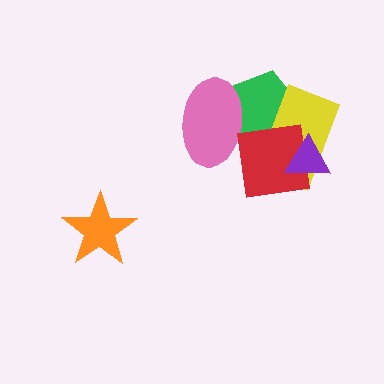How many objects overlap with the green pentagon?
3 objects overlap with the green pentagon.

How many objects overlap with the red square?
4 objects overlap with the red square.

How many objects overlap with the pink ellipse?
2 objects overlap with the pink ellipse.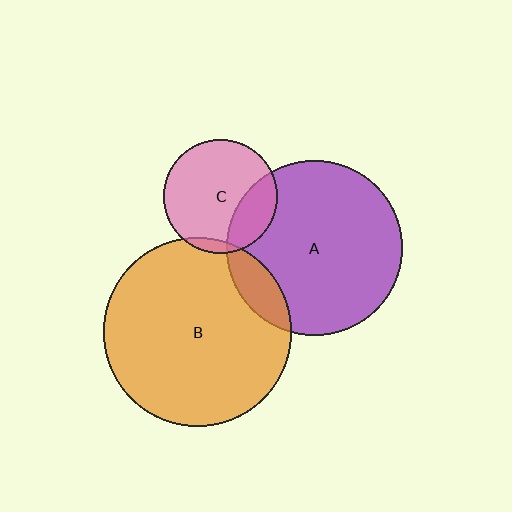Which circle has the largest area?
Circle B (orange).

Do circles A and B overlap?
Yes.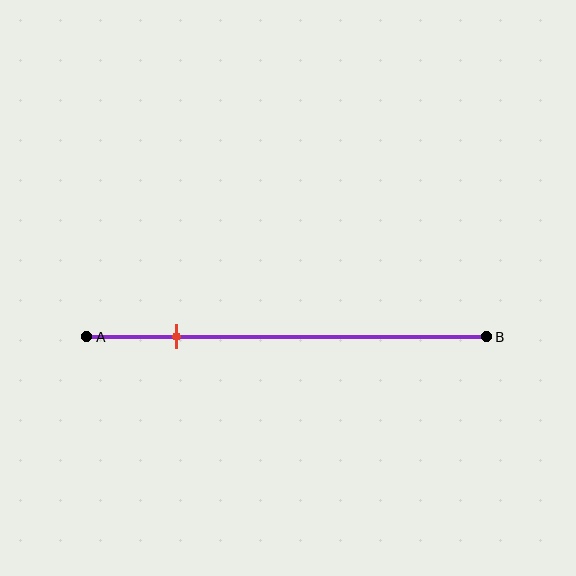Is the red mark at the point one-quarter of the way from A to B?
Yes, the mark is approximately at the one-quarter point.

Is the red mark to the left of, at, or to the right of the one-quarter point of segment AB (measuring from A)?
The red mark is approximately at the one-quarter point of segment AB.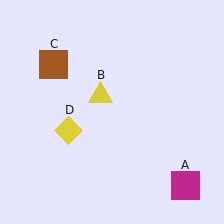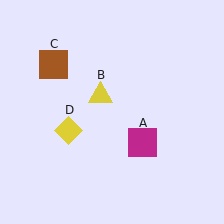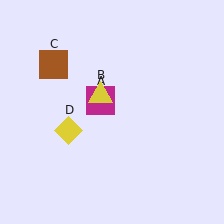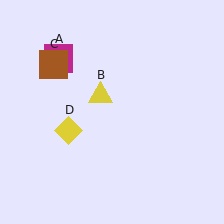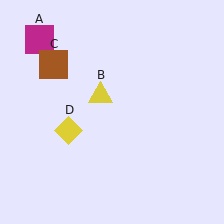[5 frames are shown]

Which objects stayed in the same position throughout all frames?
Yellow triangle (object B) and brown square (object C) and yellow diamond (object D) remained stationary.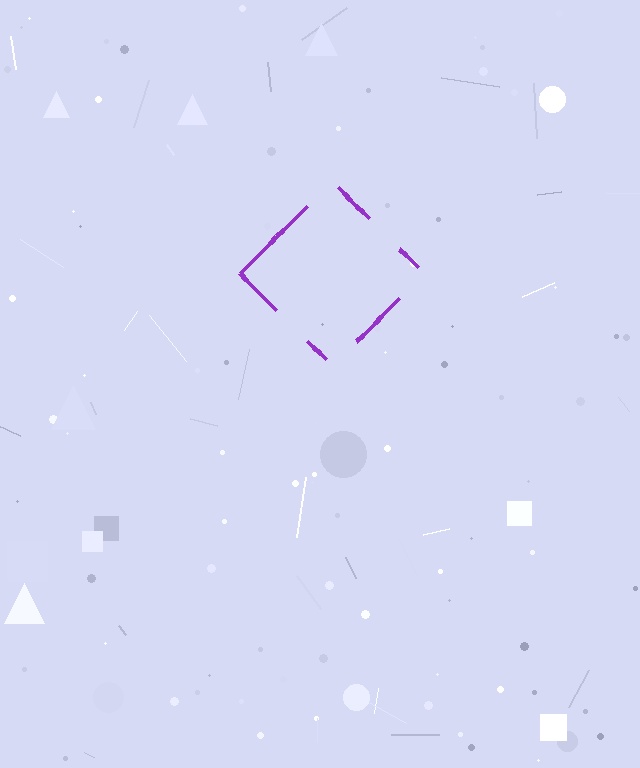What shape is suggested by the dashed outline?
The dashed outline suggests a diamond.